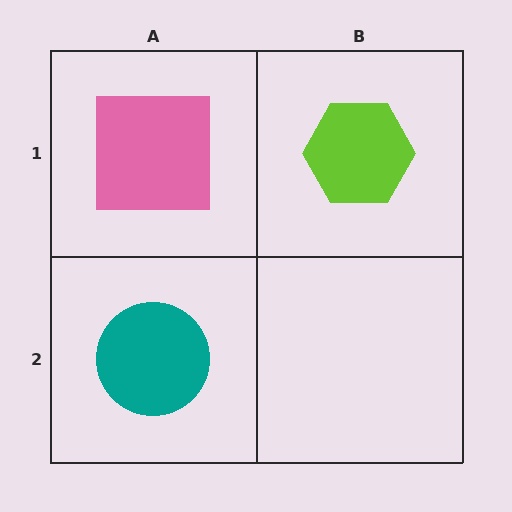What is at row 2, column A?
A teal circle.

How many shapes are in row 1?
2 shapes.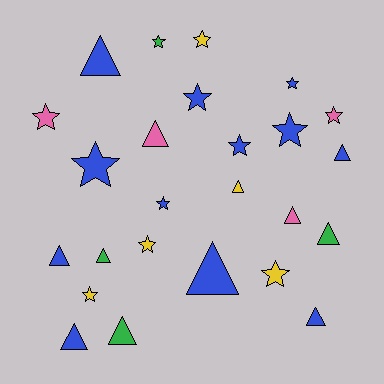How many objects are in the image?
There are 25 objects.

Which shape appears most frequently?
Star, with 13 objects.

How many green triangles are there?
There are 3 green triangles.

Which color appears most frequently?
Blue, with 12 objects.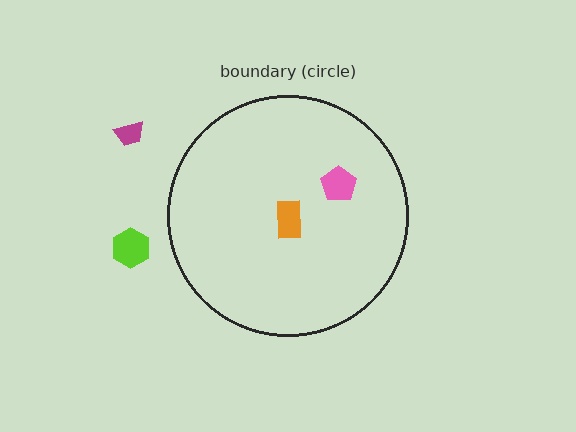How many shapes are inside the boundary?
2 inside, 2 outside.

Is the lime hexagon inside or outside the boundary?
Outside.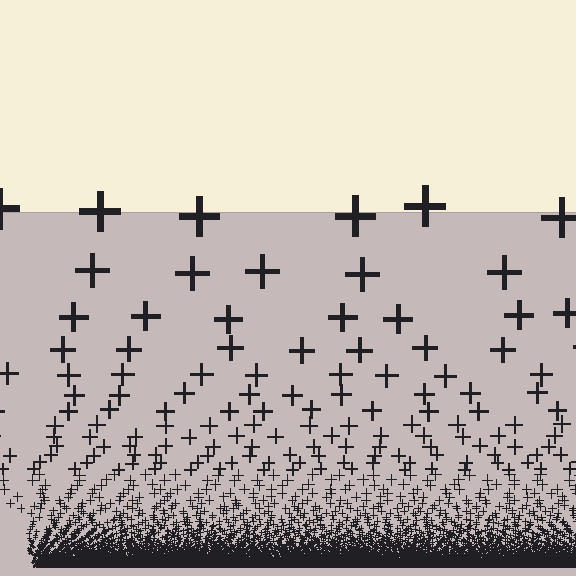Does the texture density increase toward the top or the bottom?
Density increases toward the bottom.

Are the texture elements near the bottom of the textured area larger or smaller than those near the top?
Smaller. The gradient is inverted — elements near the bottom are smaller and denser.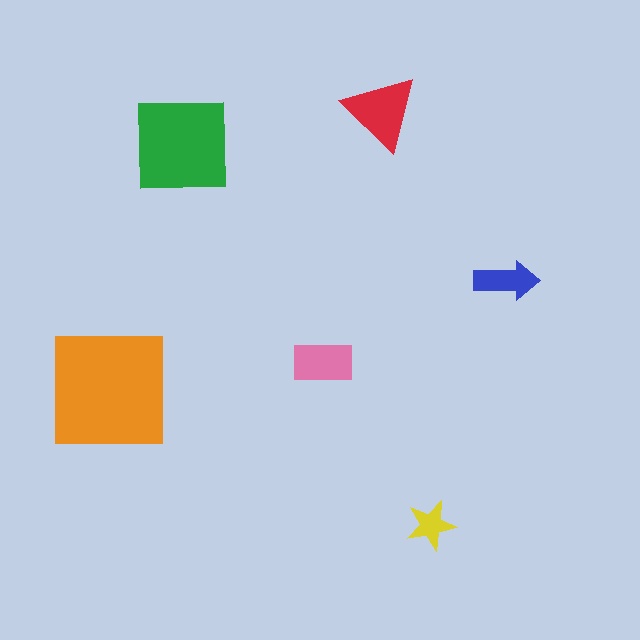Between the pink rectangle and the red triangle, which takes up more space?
The red triangle.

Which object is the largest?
The orange square.